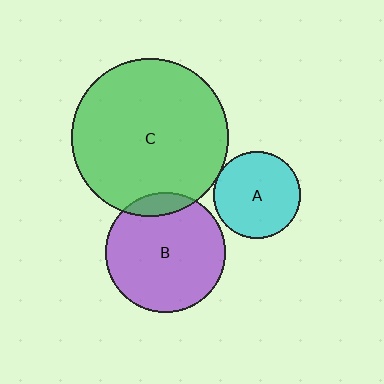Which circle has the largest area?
Circle C (green).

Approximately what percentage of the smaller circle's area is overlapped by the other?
Approximately 10%.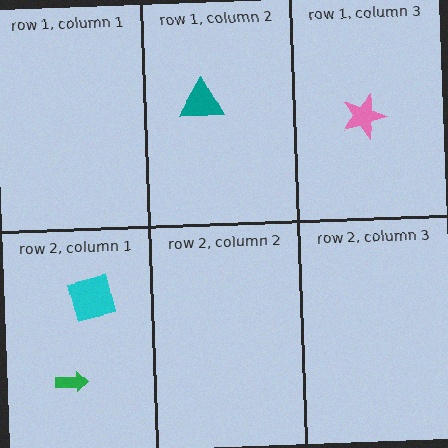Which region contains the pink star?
The row 1, column 3 region.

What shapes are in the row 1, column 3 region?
The pink star.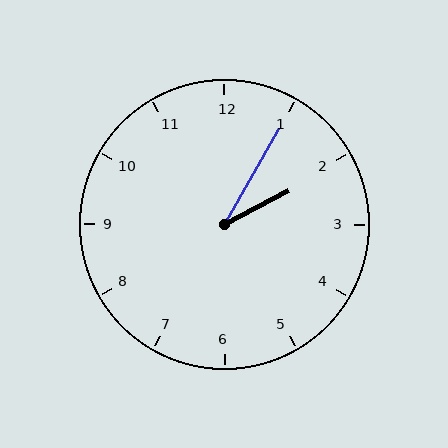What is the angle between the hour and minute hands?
Approximately 32 degrees.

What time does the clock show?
2:05.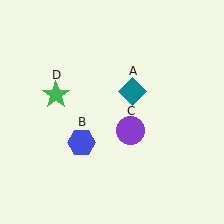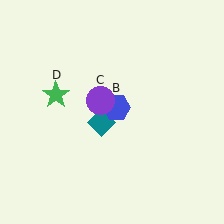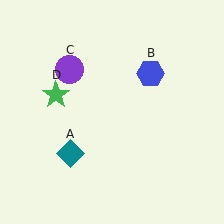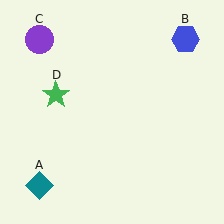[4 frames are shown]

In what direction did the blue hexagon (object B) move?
The blue hexagon (object B) moved up and to the right.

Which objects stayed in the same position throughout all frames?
Green star (object D) remained stationary.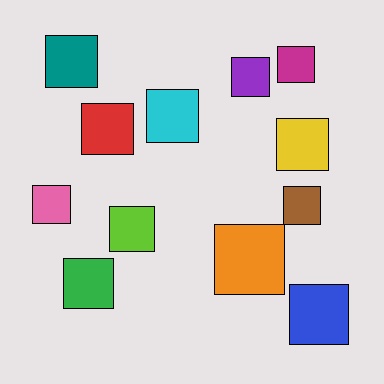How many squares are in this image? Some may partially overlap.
There are 12 squares.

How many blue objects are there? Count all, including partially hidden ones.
There is 1 blue object.